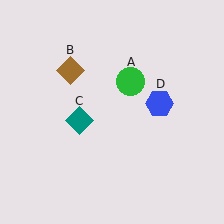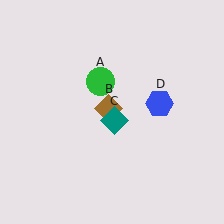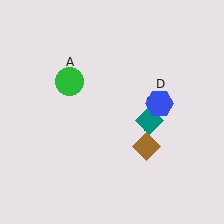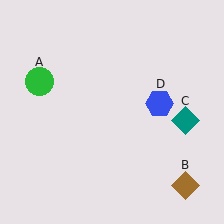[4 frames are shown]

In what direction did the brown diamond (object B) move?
The brown diamond (object B) moved down and to the right.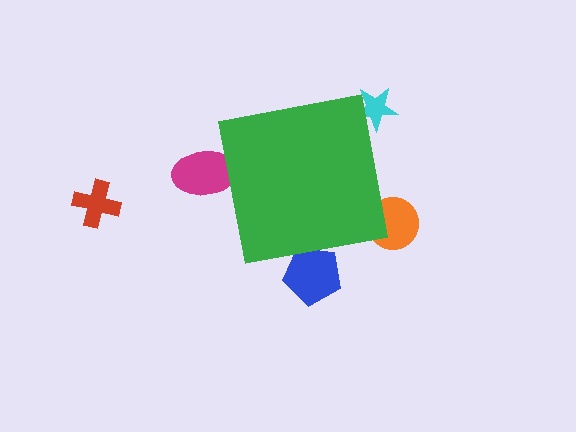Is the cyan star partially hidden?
Yes, the cyan star is partially hidden behind the green square.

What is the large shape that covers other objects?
A green square.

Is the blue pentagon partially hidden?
Yes, the blue pentagon is partially hidden behind the green square.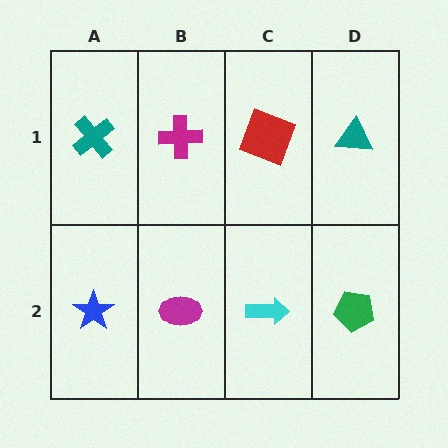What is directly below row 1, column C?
A cyan arrow.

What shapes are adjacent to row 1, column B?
A magenta ellipse (row 2, column B), a teal cross (row 1, column A), a red square (row 1, column C).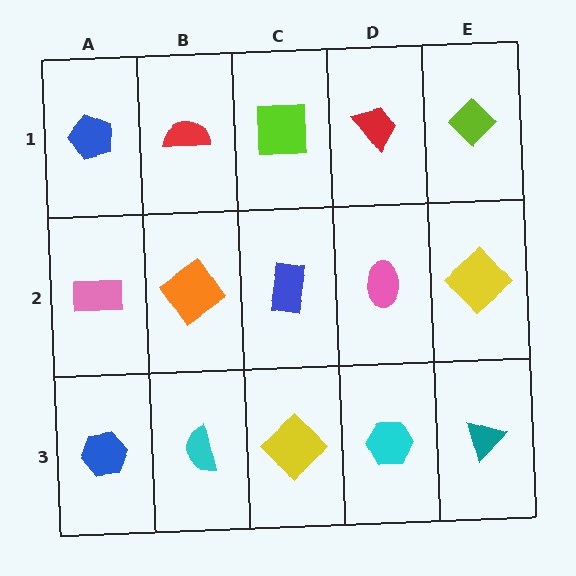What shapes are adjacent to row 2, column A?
A blue pentagon (row 1, column A), a blue hexagon (row 3, column A), an orange diamond (row 2, column B).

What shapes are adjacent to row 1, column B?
An orange diamond (row 2, column B), a blue pentagon (row 1, column A), a lime square (row 1, column C).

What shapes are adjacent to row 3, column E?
A yellow diamond (row 2, column E), a cyan hexagon (row 3, column D).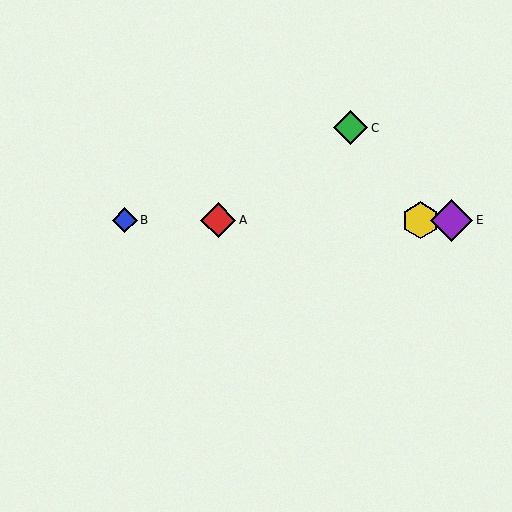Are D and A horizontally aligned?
Yes, both are at y≈220.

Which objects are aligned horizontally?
Objects A, B, D, E are aligned horizontally.